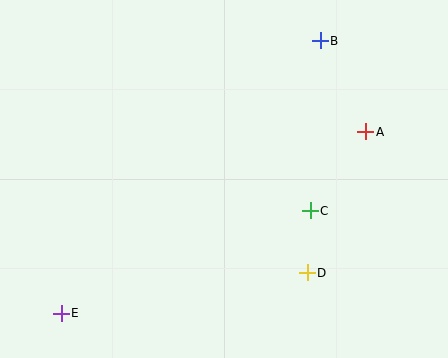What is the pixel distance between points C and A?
The distance between C and A is 97 pixels.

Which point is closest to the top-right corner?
Point B is closest to the top-right corner.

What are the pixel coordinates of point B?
Point B is at (320, 41).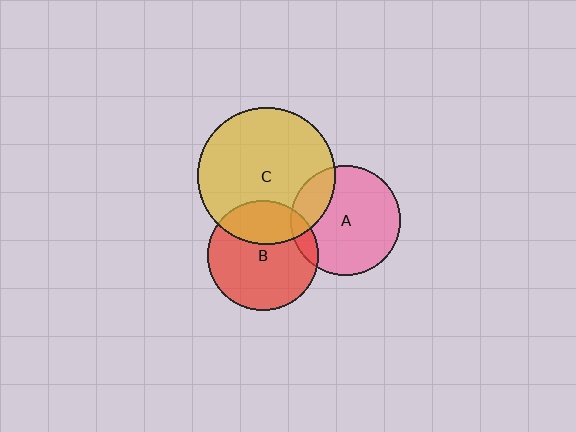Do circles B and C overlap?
Yes.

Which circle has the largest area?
Circle C (yellow).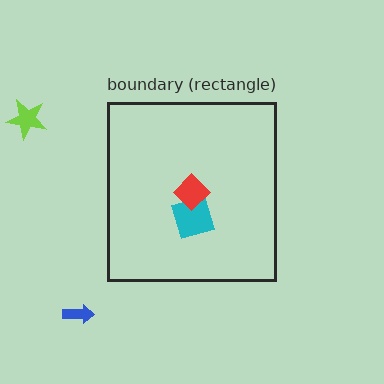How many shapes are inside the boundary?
2 inside, 2 outside.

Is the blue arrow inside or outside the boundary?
Outside.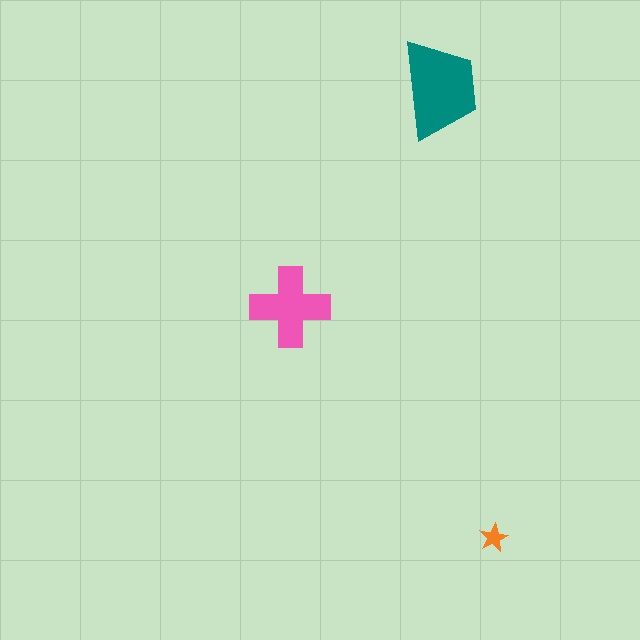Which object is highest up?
The teal trapezoid is topmost.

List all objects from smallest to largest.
The orange star, the pink cross, the teal trapezoid.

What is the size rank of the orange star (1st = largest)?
3rd.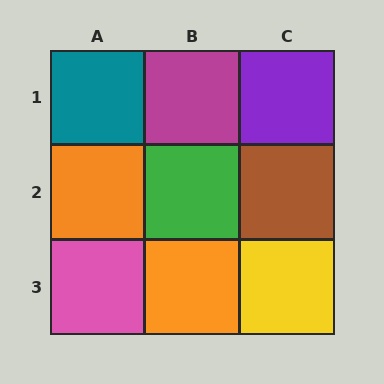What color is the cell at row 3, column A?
Pink.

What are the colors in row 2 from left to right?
Orange, green, brown.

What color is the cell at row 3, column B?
Orange.